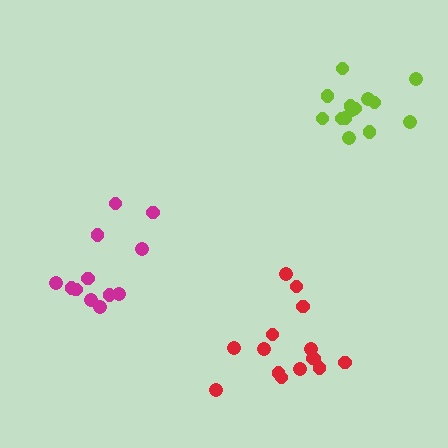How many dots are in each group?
Group 1: 14 dots, Group 2: 12 dots, Group 3: 15 dots (41 total).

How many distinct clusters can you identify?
There are 3 distinct clusters.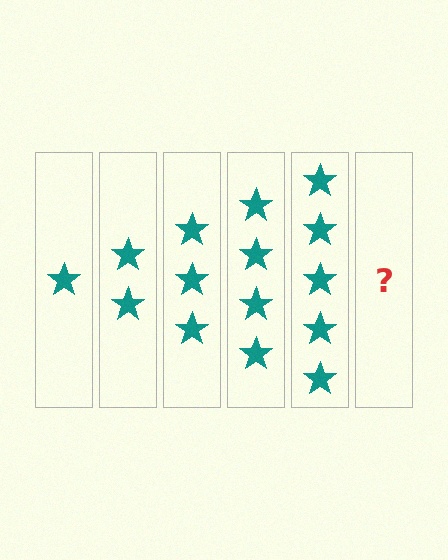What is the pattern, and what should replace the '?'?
The pattern is that each step adds one more star. The '?' should be 6 stars.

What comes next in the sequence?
The next element should be 6 stars.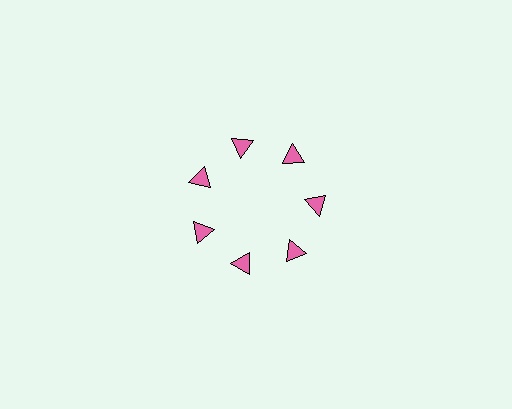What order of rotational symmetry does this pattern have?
This pattern has 7-fold rotational symmetry.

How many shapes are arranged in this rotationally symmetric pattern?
There are 7 shapes, arranged in 7 groups of 1.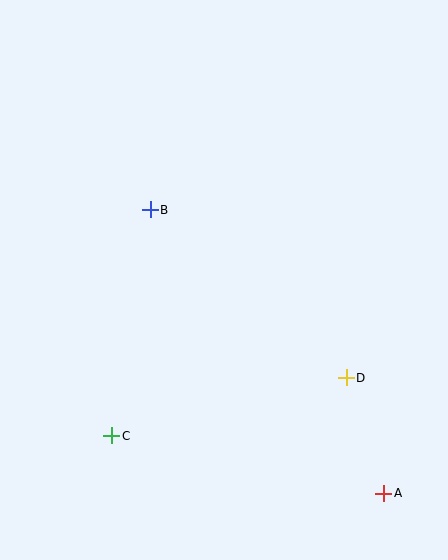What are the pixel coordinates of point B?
Point B is at (150, 210).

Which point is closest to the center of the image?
Point B at (150, 210) is closest to the center.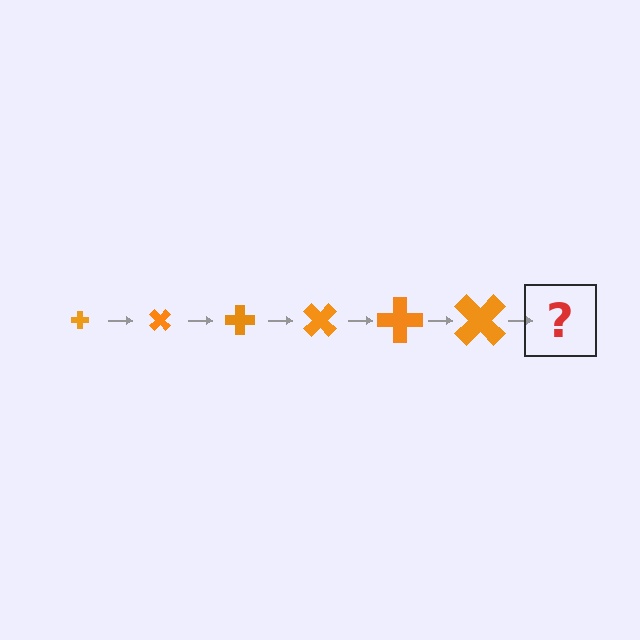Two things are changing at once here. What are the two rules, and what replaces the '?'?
The two rules are that the cross grows larger each step and it rotates 45 degrees each step. The '?' should be a cross, larger than the previous one and rotated 270 degrees from the start.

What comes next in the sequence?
The next element should be a cross, larger than the previous one and rotated 270 degrees from the start.